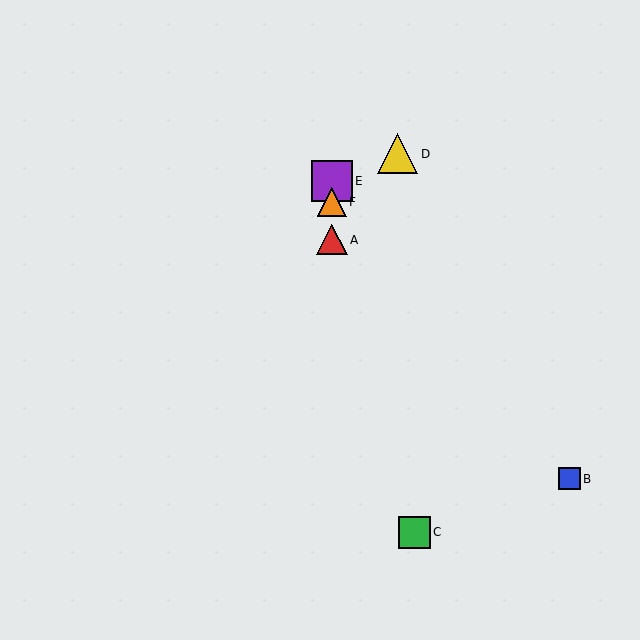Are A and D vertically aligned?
No, A is at x≈332 and D is at x≈397.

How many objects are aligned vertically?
3 objects (A, E, F) are aligned vertically.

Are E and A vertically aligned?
Yes, both are at x≈332.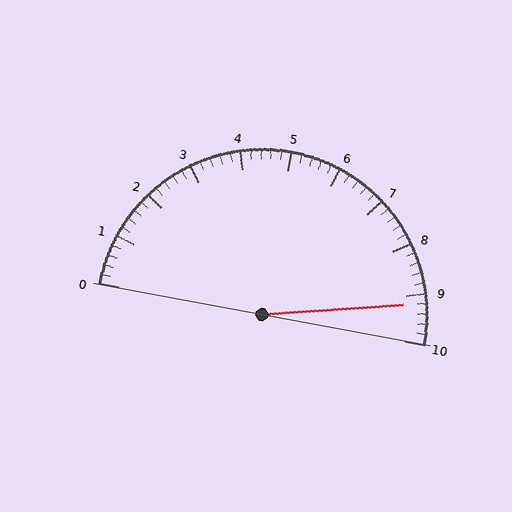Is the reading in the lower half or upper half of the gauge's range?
The reading is in the upper half of the range (0 to 10).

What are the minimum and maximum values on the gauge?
The gauge ranges from 0 to 10.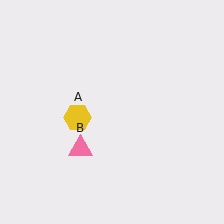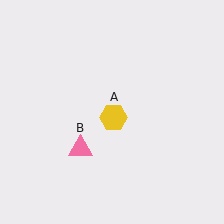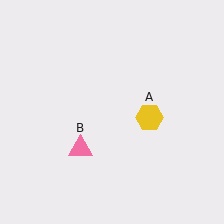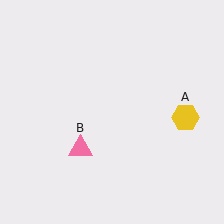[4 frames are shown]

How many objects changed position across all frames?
1 object changed position: yellow hexagon (object A).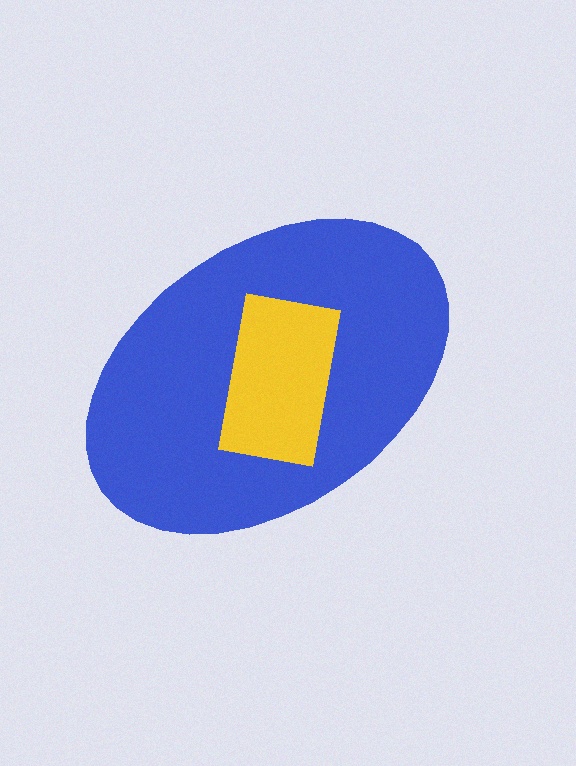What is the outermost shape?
The blue ellipse.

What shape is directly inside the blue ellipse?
The yellow rectangle.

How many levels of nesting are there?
2.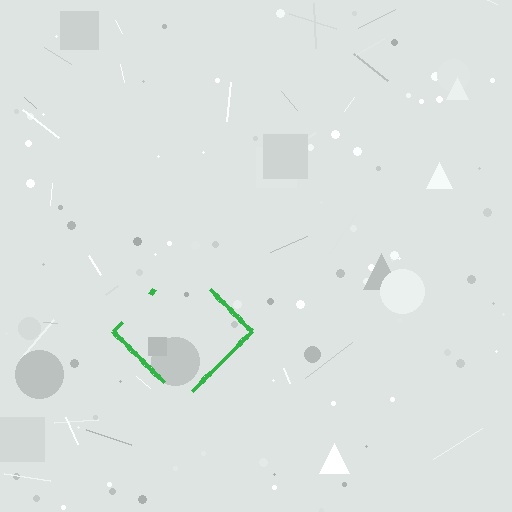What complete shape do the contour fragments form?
The contour fragments form a diamond.